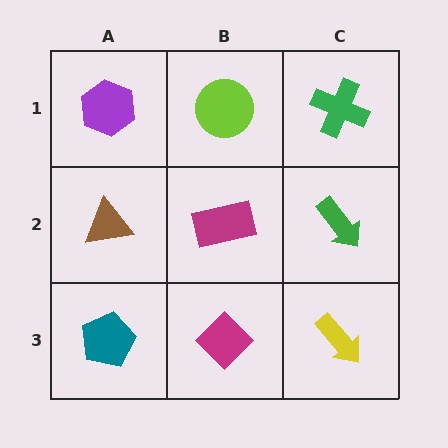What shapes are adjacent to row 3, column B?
A magenta rectangle (row 2, column B), a teal pentagon (row 3, column A), a yellow arrow (row 3, column C).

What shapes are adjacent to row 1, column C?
A green arrow (row 2, column C), a lime circle (row 1, column B).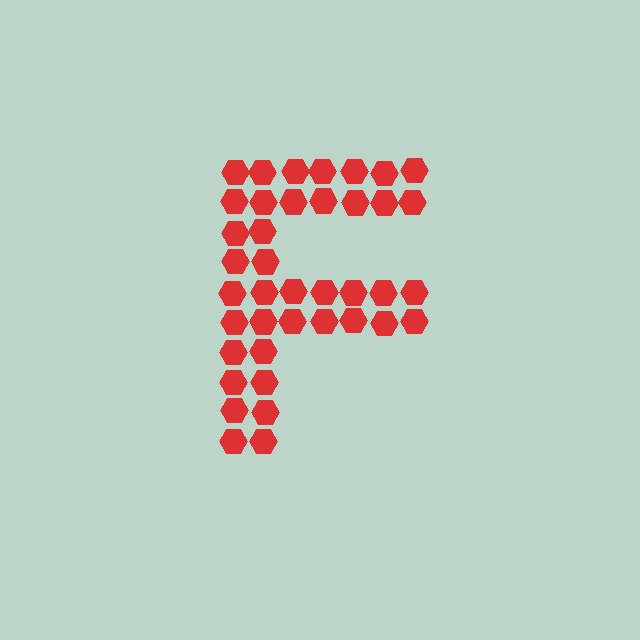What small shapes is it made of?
It is made of small hexagons.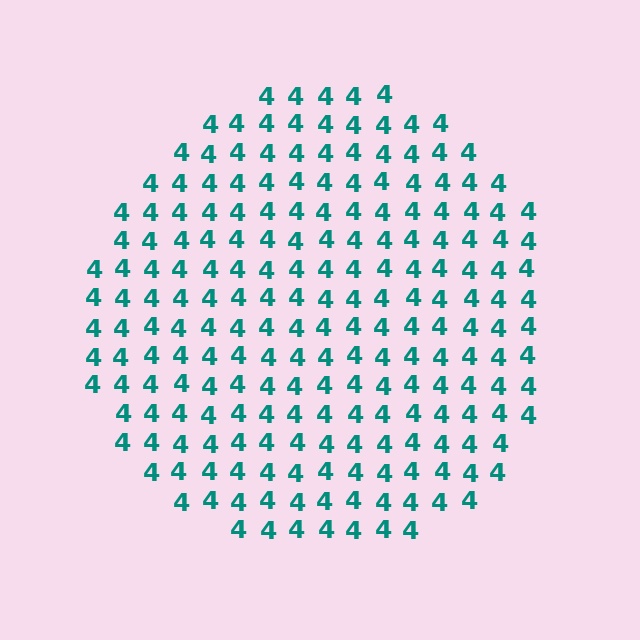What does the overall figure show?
The overall figure shows a circle.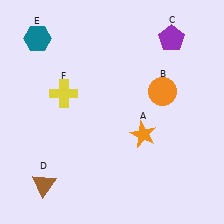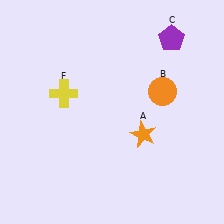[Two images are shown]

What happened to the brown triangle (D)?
The brown triangle (D) was removed in Image 2. It was in the bottom-left area of Image 1.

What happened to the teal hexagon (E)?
The teal hexagon (E) was removed in Image 2. It was in the top-left area of Image 1.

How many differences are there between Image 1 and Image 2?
There are 2 differences between the two images.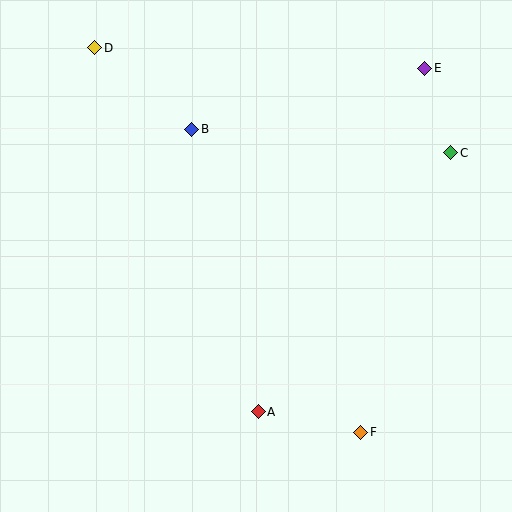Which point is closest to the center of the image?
Point B at (192, 129) is closest to the center.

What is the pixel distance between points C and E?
The distance between C and E is 89 pixels.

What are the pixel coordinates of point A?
Point A is at (258, 412).